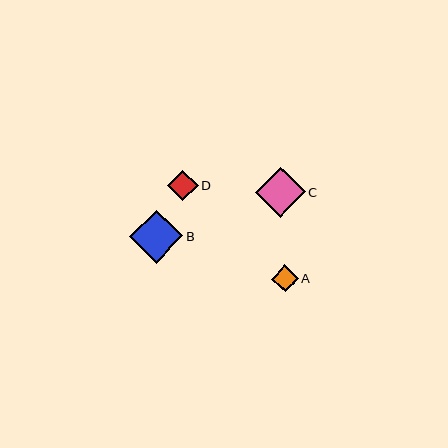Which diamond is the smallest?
Diamond A is the smallest with a size of approximately 27 pixels.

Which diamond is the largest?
Diamond B is the largest with a size of approximately 53 pixels.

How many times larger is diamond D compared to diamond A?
Diamond D is approximately 1.1 times the size of diamond A.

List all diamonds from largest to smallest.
From largest to smallest: B, C, D, A.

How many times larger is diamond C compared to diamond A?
Diamond C is approximately 1.8 times the size of diamond A.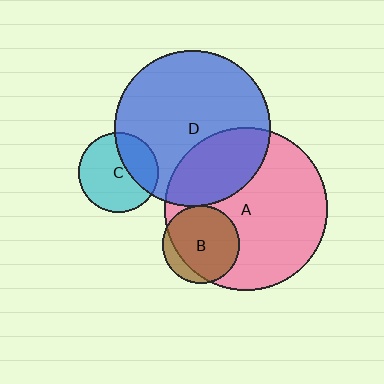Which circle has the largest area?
Circle A (pink).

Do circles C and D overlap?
Yes.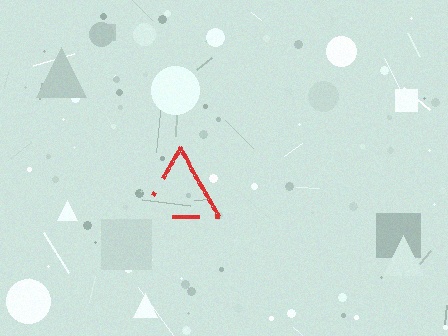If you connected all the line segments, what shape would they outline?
They would outline a triangle.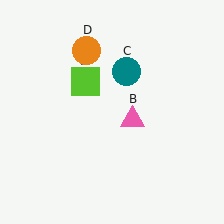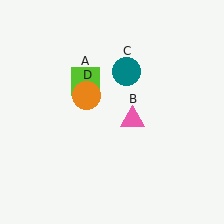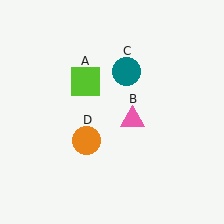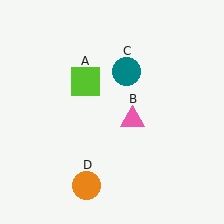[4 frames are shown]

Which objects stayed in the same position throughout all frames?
Lime square (object A) and pink triangle (object B) and teal circle (object C) remained stationary.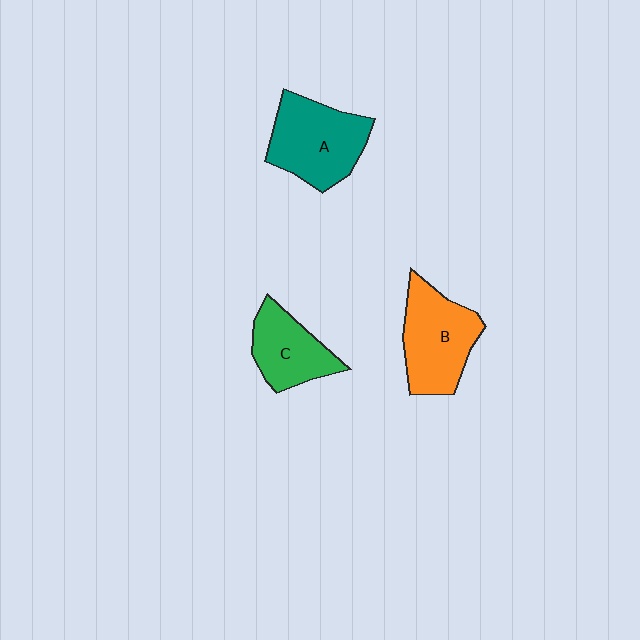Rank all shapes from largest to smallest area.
From largest to smallest: A (teal), B (orange), C (green).